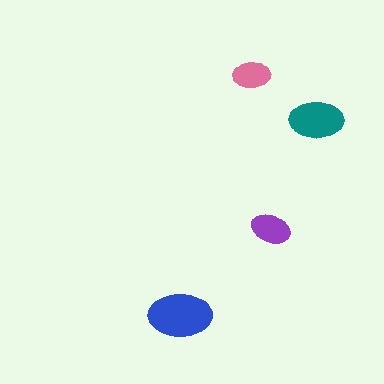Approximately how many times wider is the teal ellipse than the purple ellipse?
About 1.5 times wider.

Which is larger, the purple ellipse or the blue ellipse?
The blue one.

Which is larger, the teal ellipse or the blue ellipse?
The blue one.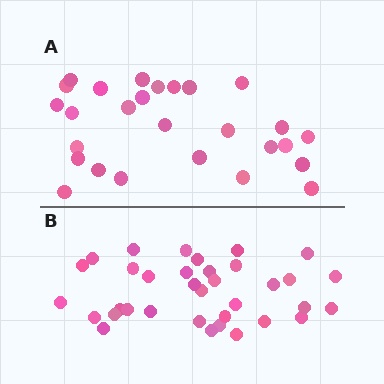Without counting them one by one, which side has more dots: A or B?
Region B (the bottom region) has more dots.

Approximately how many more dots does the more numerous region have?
Region B has roughly 8 or so more dots than region A.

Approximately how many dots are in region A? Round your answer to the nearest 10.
About 30 dots. (The exact count is 27, which rounds to 30.)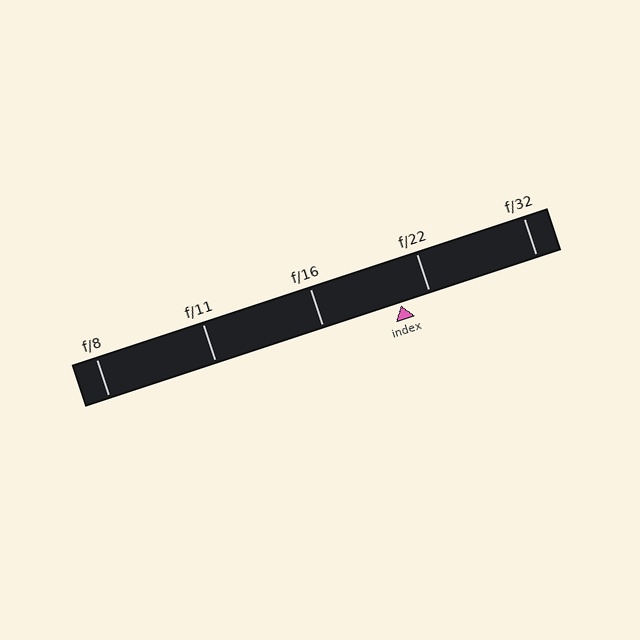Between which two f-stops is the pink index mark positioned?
The index mark is between f/16 and f/22.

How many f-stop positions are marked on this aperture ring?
There are 5 f-stop positions marked.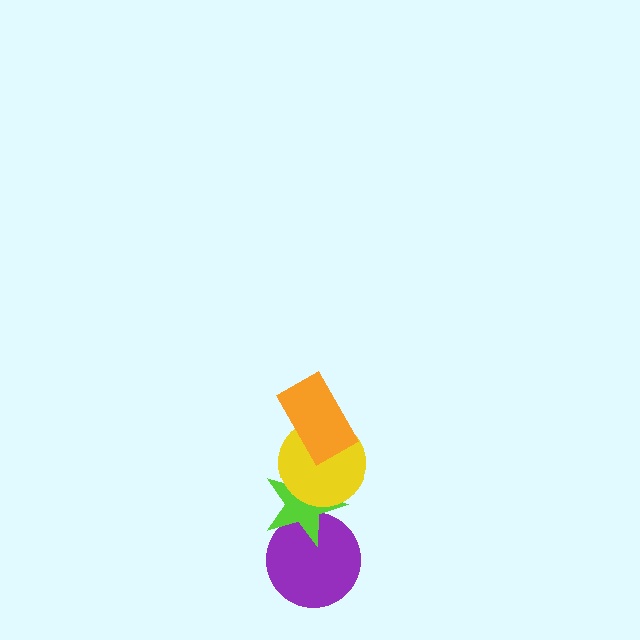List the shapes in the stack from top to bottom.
From top to bottom: the orange rectangle, the yellow circle, the lime star, the purple circle.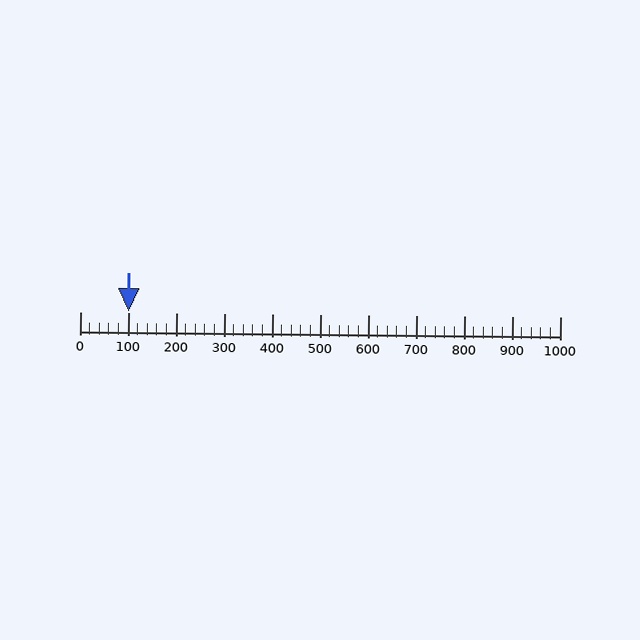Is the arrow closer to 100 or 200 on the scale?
The arrow is closer to 100.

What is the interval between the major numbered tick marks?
The major tick marks are spaced 100 units apart.